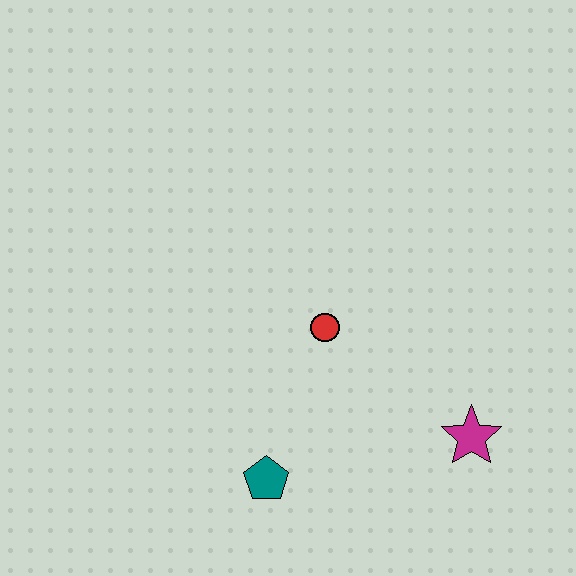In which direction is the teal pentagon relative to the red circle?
The teal pentagon is below the red circle.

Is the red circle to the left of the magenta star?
Yes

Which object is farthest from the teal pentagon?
The magenta star is farthest from the teal pentagon.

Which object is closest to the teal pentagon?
The red circle is closest to the teal pentagon.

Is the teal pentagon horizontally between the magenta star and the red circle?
No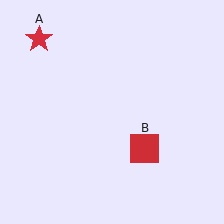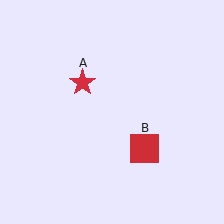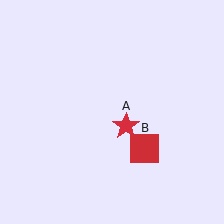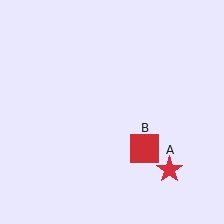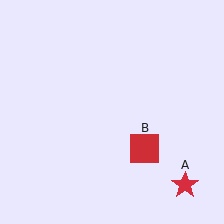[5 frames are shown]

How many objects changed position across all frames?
1 object changed position: red star (object A).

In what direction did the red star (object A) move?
The red star (object A) moved down and to the right.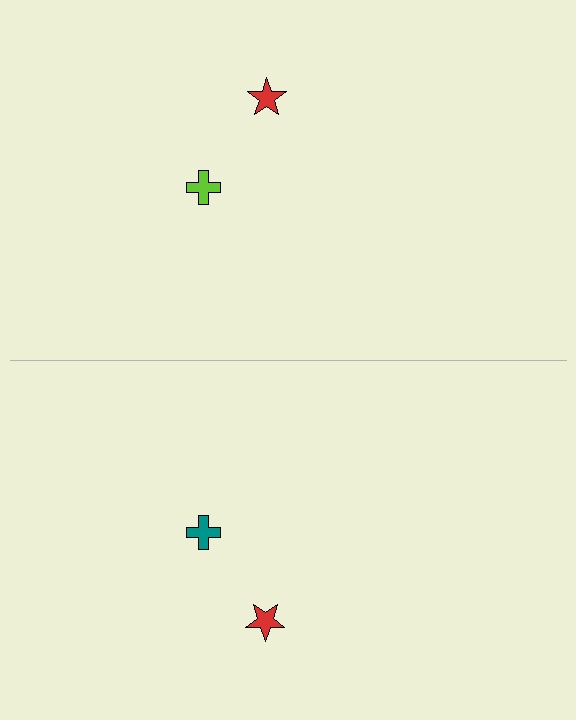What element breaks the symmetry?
The teal cross on the bottom side breaks the symmetry — its mirror counterpart is lime.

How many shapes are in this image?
There are 4 shapes in this image.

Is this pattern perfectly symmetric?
No, the pattern is not perfectly symmetric. The teal cross on the bottom side breaks the symmetry — its mirror counterpart is lime.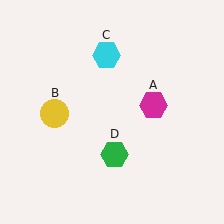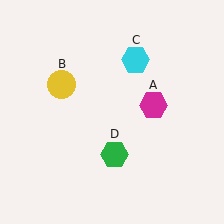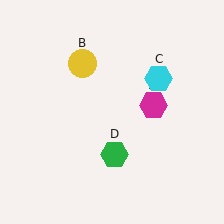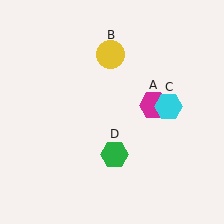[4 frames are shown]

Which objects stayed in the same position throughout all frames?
Magenta hexagon (object A) and green hexagon (object D) remained stationary.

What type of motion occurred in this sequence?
The yellow circle (object B), cyan hexagon (object C) rotated clockwise around the center of the scene.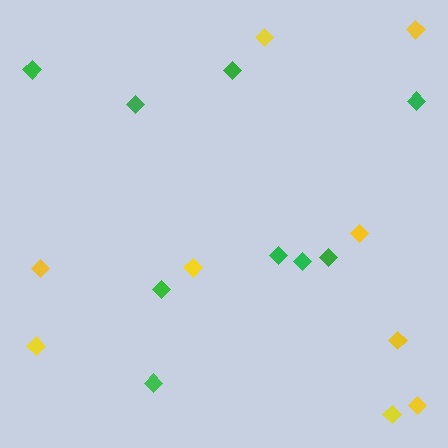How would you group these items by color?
There are 2 groups: one group of green diamonds (9) and one group of yellow diamonds (9).